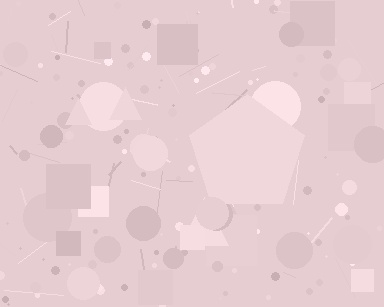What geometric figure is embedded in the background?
A pentagon is embedded in the background.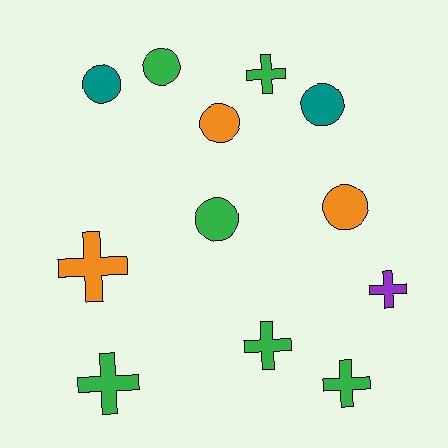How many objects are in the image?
There are 12 objects.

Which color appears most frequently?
Green, with 6 objects.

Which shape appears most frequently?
Circle, with 6 objects.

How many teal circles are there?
There are 2 teal circles.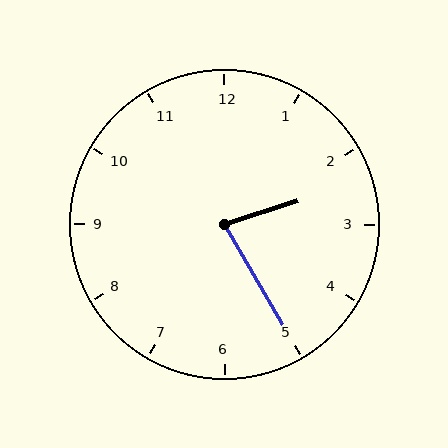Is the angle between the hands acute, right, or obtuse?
It is acute.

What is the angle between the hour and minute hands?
Approximately 78 degrees.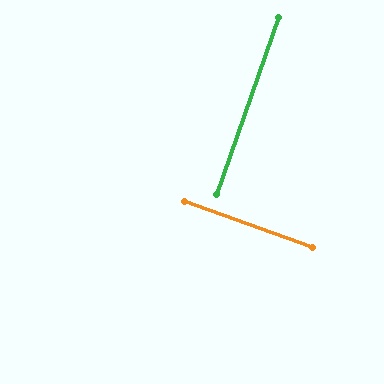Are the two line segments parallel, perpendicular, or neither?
Perpendicular — they meet at approximately 90°.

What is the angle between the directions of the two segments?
Approximately 90 degrees.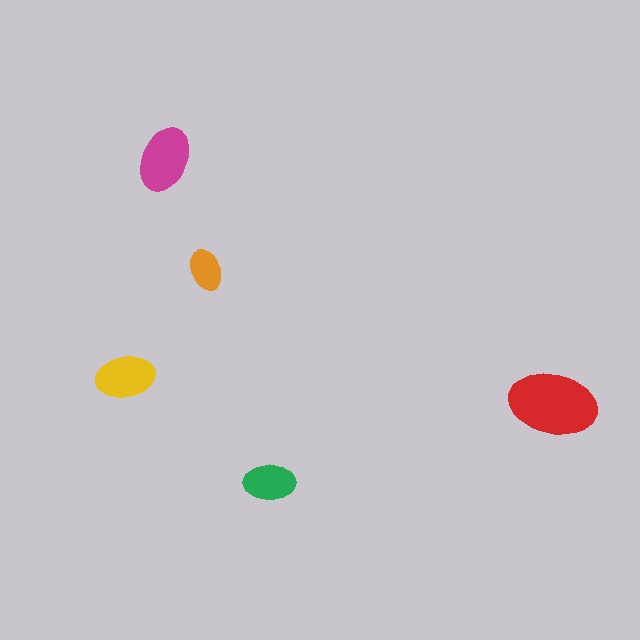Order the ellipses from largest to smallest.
the red one, the magenta one, the yellow one, the green one, the orange one.